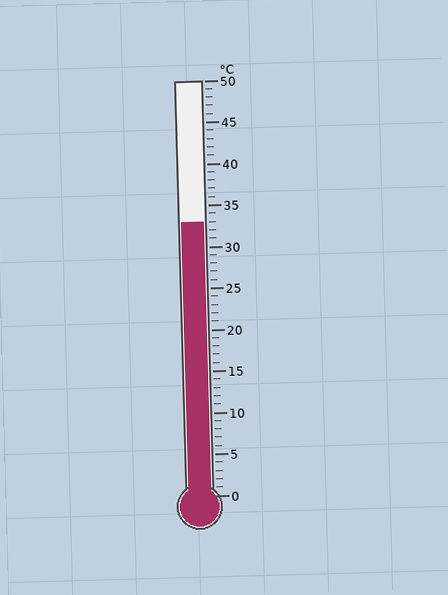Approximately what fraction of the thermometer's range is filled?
The thermometer is filled to approximately 65% of its range.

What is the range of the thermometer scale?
The thermometer scale ranges from 0°C to 50°C.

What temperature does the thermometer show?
The thermometer shows approximately 33°C.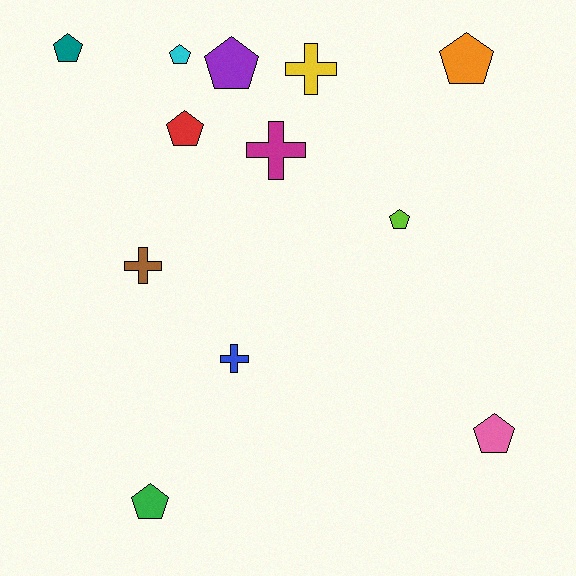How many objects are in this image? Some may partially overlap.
There are 12 objects.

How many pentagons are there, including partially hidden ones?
There are 8 pentagons.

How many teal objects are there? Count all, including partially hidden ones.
There is 1 teal object.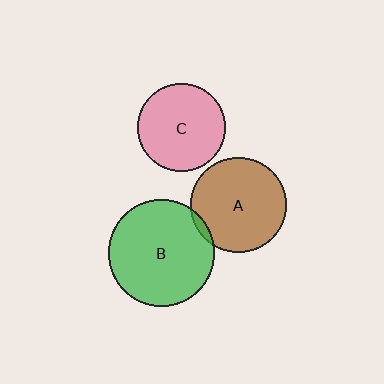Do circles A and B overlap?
Yes.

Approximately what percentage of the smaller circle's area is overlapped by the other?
Approximately 5%.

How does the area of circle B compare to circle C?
Approximately 1.5 times.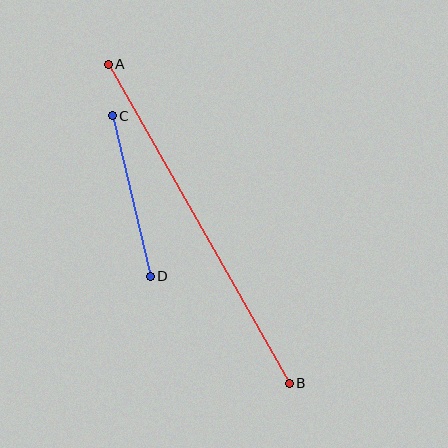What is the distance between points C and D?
The distance is approximately 165 pixels.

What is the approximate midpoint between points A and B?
The midpoint is at approximately (199, 224) pixels.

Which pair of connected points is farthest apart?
Points A and B are farthest apart.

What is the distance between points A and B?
The distance is approximately 367 pixels.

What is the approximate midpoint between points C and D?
The midpoint is at approximately (131, 196) pixels.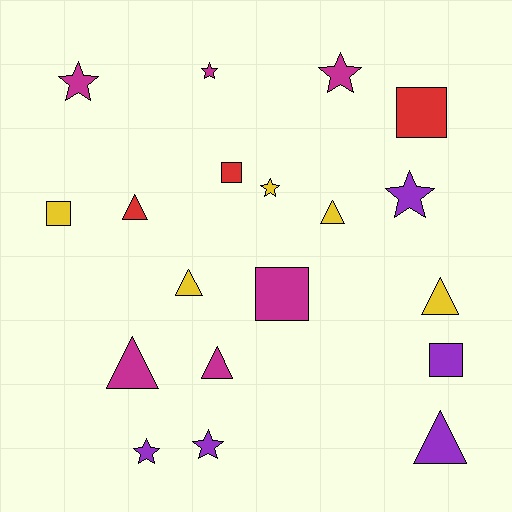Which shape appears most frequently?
Star, with 7 objects.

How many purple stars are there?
There are 3 purple stars.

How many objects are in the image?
There are 19 objects.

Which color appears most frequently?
Magenta, with 6 objects.